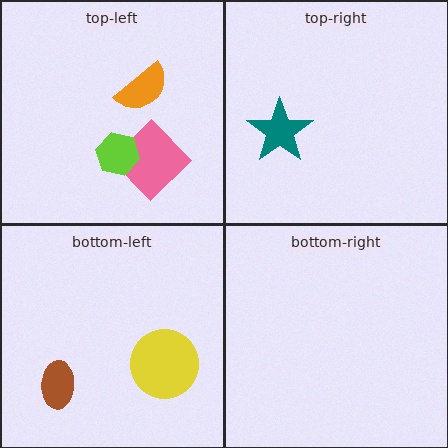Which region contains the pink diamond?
The top-left region.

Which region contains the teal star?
The top-right region.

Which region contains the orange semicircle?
The top-left region.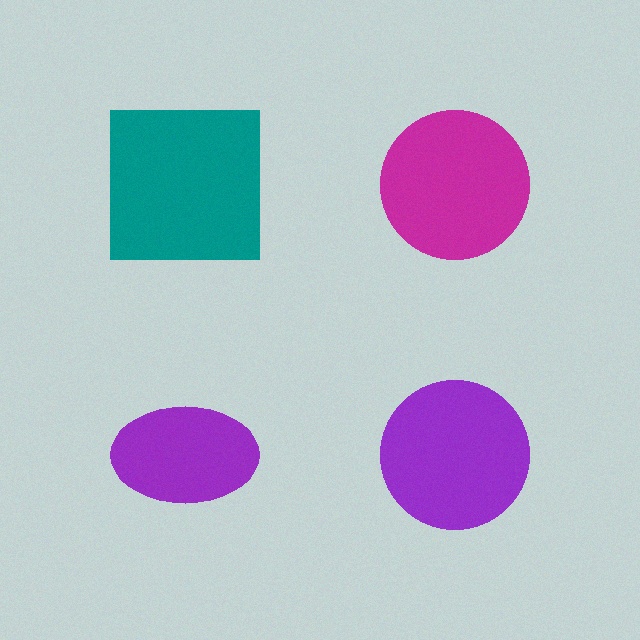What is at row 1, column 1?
A teal square.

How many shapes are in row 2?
2 shapes.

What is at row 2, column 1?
A purple ellipse.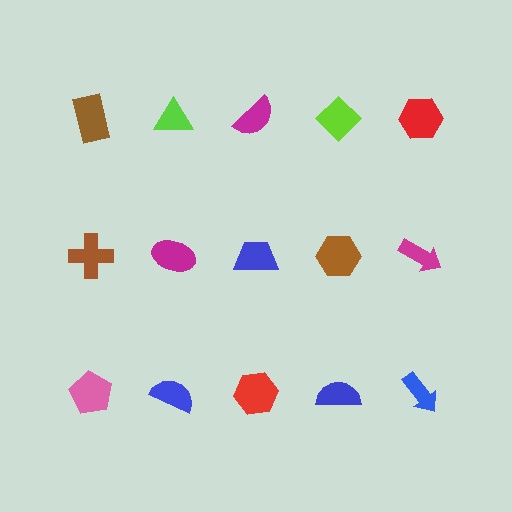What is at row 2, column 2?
A magenta ellipse.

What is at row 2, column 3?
A blue trapezoid.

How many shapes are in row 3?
5 shapes.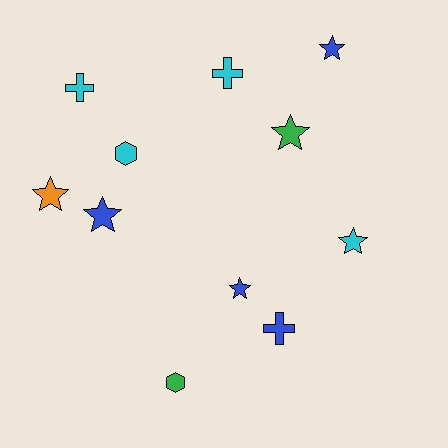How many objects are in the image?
There are 11 objects.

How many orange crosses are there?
There are no orange crosses.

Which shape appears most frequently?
Star, with 6 objects.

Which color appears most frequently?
Blue, with 4 objects.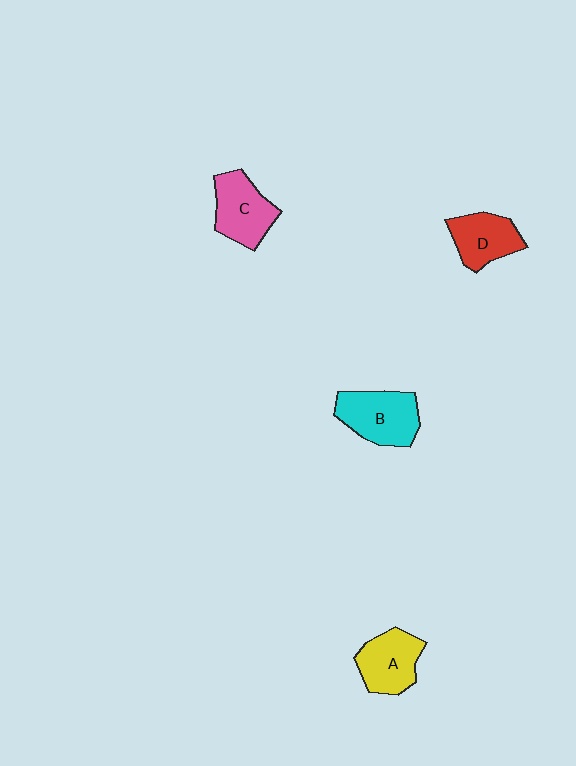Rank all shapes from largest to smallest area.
From largest to smallest: B (cyan), C (pink), A (yellow), D (red).